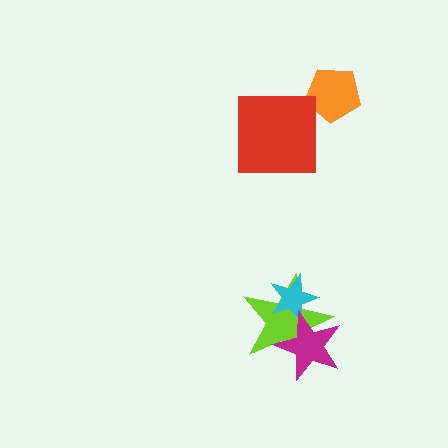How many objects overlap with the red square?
0 objects overlap with the red square.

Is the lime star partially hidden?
Yes, it is partially covered by another shape.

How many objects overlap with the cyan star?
2 objects overlap with the cyan star.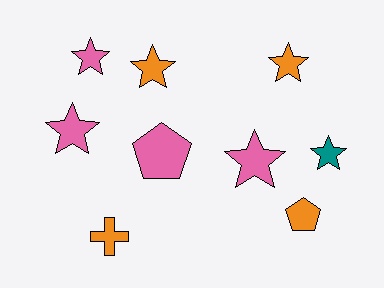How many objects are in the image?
There are 9 objects.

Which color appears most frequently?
Orange, with 4 objects.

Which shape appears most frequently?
Star, with 6 objects.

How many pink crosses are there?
There are no pink crosses.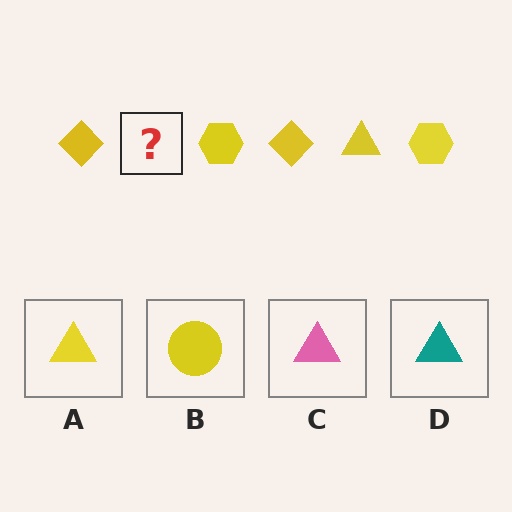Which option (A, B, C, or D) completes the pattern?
A.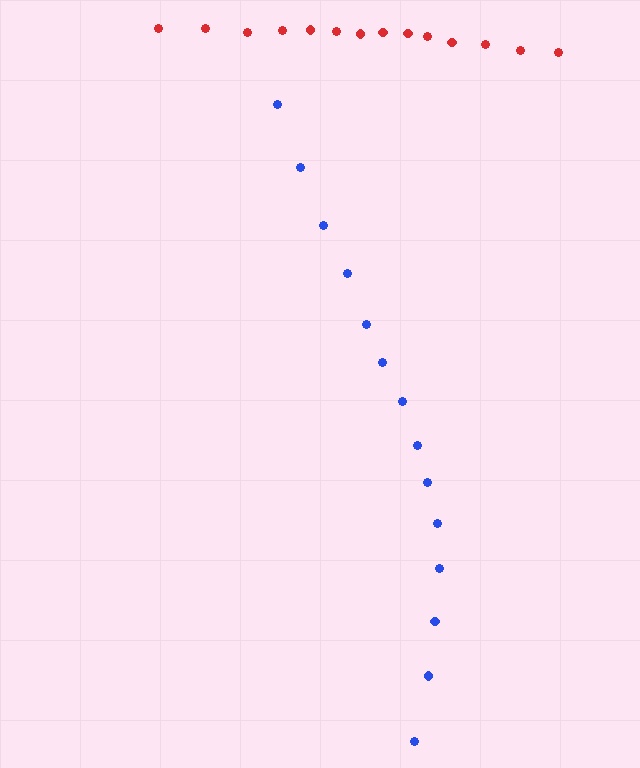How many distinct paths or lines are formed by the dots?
There are 2 distinct paths.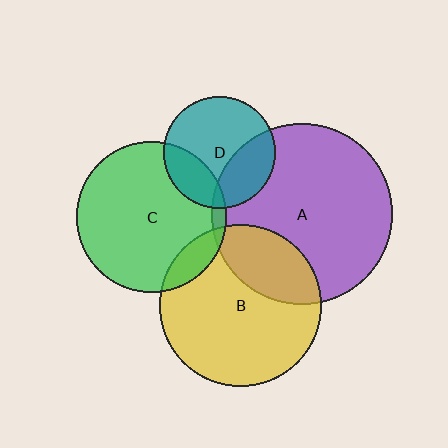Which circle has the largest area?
Circle A (purple).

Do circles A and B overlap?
Yes.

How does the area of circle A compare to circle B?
Approximately 1.3 times.